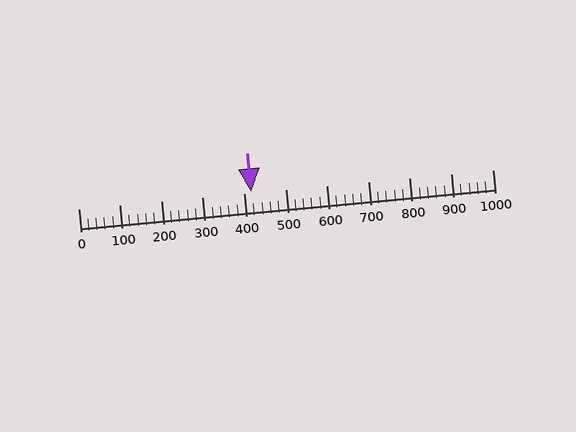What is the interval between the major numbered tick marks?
The major tick marks are spaced 100 units apart.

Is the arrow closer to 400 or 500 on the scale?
The arrow is closer to 400.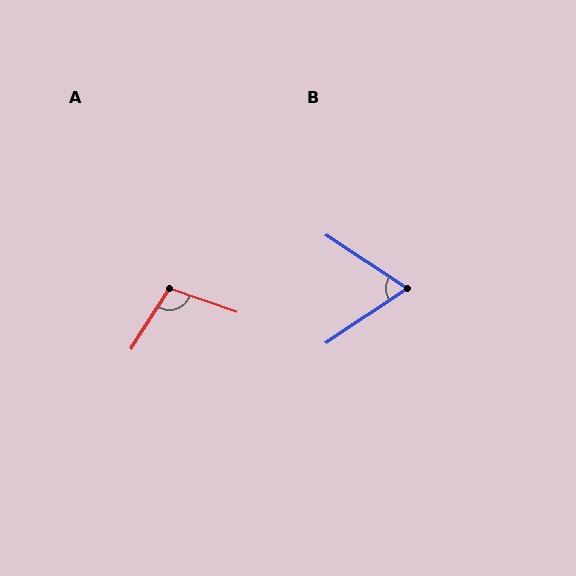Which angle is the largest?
A, at approximately 103 degrees.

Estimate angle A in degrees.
Approximately 103 degrees.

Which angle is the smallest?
B, at approximately 68 degrees.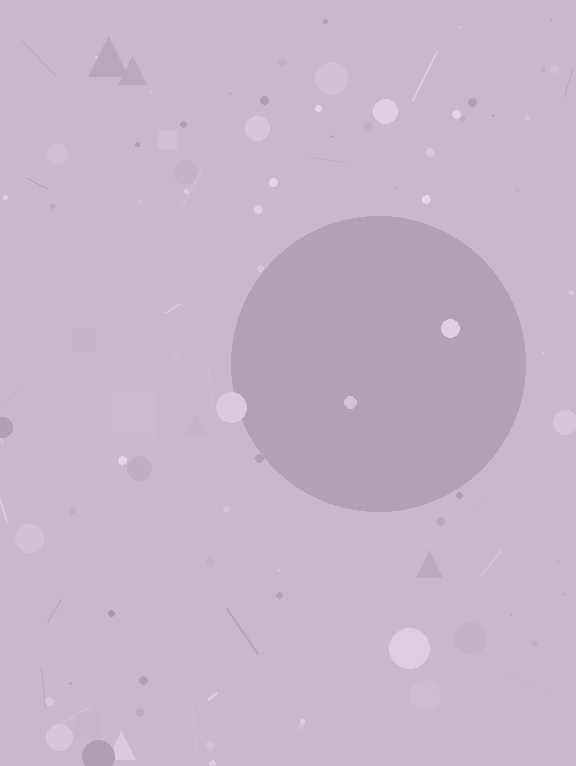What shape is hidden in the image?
A circle is hidden in the image.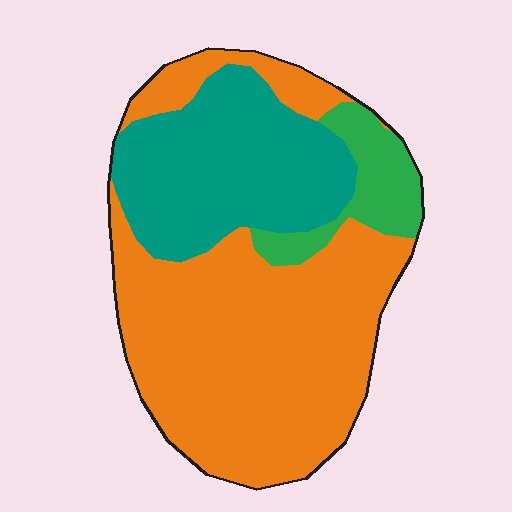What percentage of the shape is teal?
Teal covers roughly 30% of the shape.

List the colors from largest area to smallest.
From largest to smallest: orange, teal, green.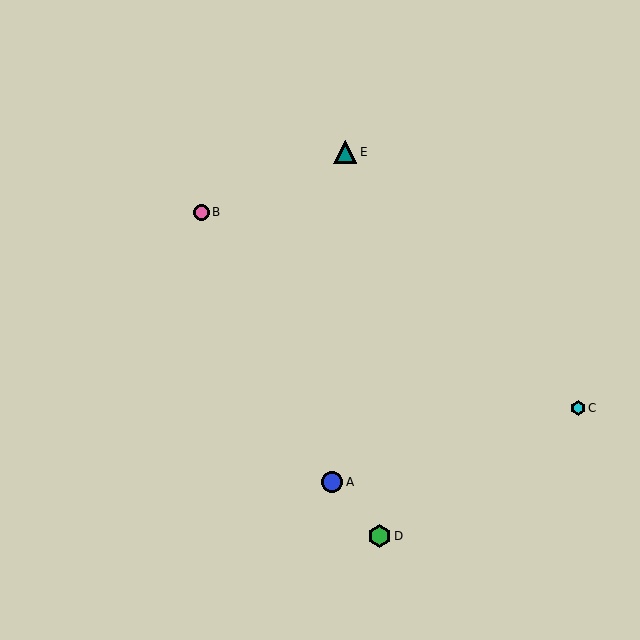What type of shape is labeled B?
Shape B is a pink circle.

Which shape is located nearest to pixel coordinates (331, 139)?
The teal triangle (labeled E) at (345, 152) is nearest to that location.